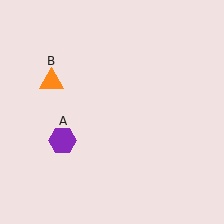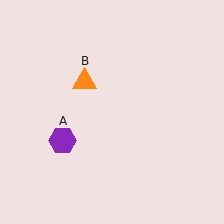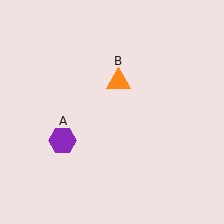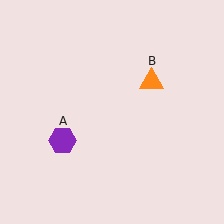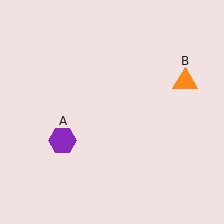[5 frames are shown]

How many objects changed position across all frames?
1 object changed position: orange triangle (object B).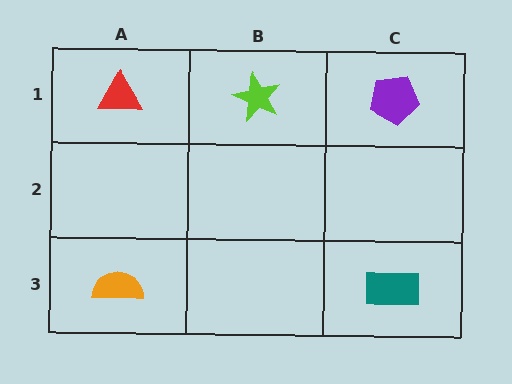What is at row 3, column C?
A teal rectangle.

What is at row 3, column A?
An orange semicircle.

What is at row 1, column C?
A purple pentagon.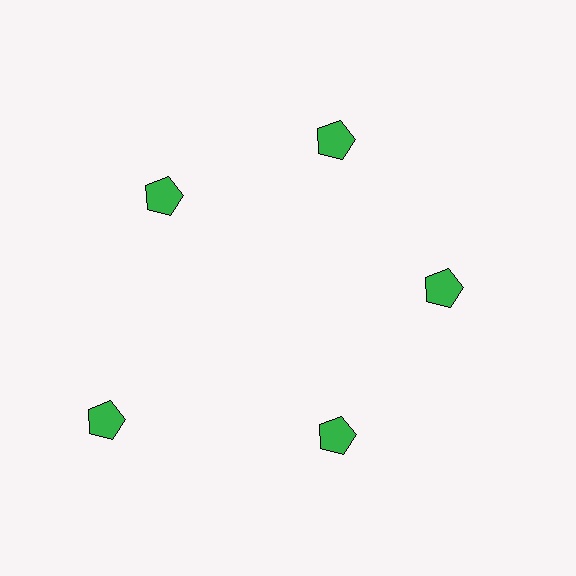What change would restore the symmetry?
The symmetry would be restored by moving it inward, back onto the ring so that all 5 pentagons sit at equal angles and equal distance from the center.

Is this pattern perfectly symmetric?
No. The 5 green pentagons are arranged in a ring, but one element near the 8 o'clock position is pushed outward from the center, breaking the 5-fold rotational symmetry.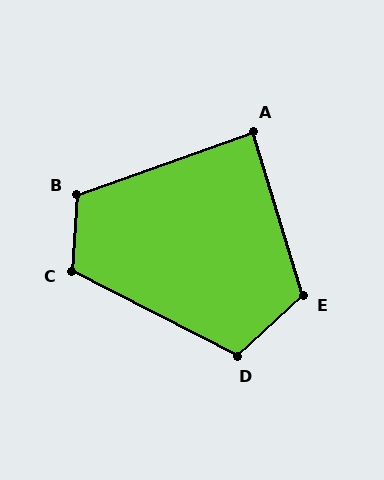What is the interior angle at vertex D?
Approximately 111 degrees (obtuse).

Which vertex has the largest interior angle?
E, at approximately 116 degrees.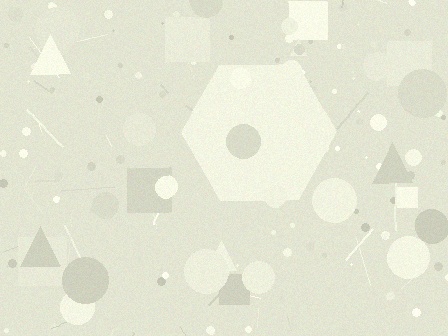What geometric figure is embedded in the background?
A hexagon is embedded in the background.